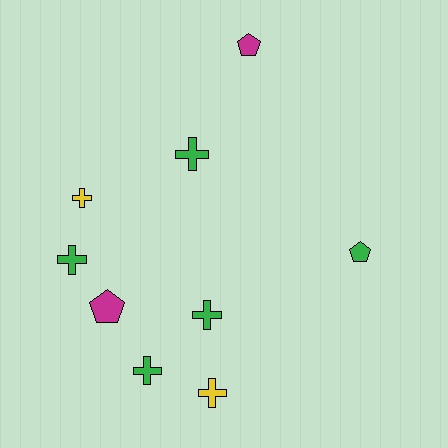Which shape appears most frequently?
Cross, with 6 objects.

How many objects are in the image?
There are 9 objects.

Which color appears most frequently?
Green, with 5 objects.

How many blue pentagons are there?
There are no blue pentagons.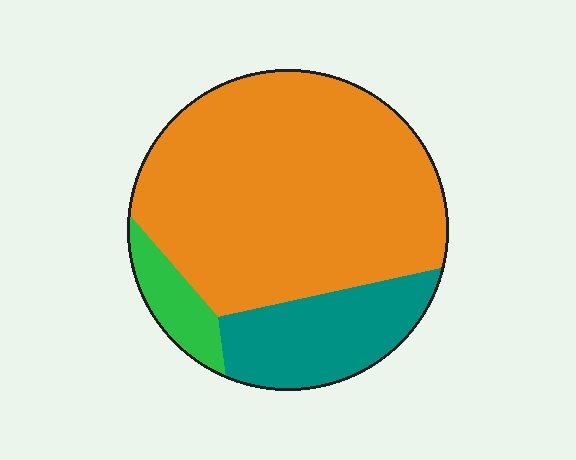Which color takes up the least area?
Green, at roughly 10%.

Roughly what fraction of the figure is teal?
Teal takes up about one fifth (1/5) of the figure.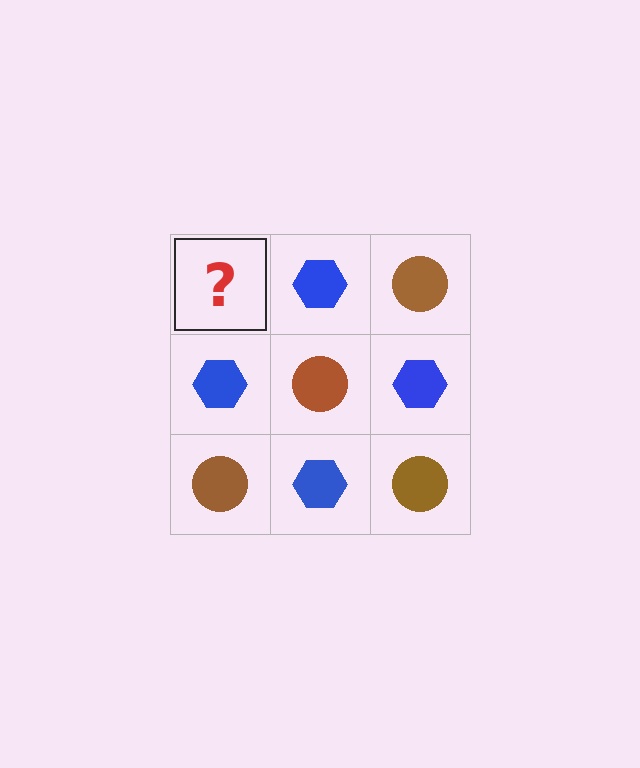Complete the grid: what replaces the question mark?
The question mark should be replaced with a brown circle.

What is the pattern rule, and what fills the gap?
The rule is that it alternates brown circle and blue hexagon in a checkerboard pattern. The gap should be filled with a brown circle.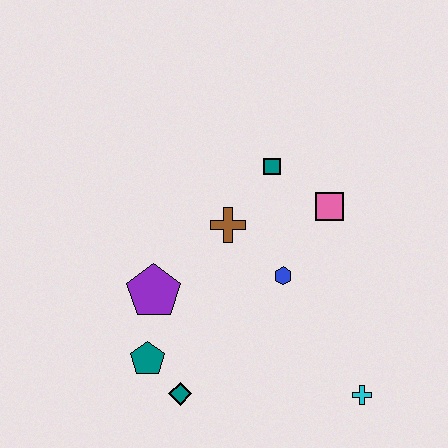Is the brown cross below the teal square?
Yes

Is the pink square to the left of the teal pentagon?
No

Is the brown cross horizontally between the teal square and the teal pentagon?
Yes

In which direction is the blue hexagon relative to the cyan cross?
The blue hexagon is above the cyan cross.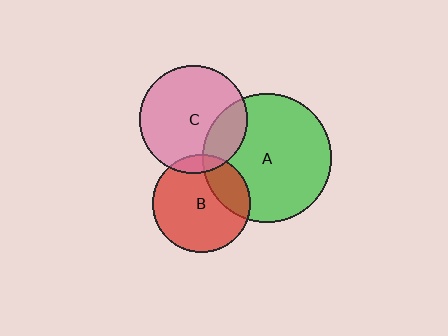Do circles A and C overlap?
Yes.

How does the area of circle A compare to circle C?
Approximately 1.4 times.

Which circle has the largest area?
Circle A (green).